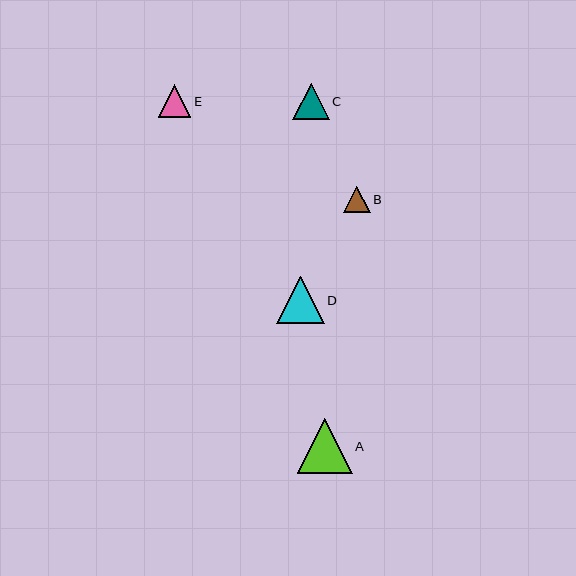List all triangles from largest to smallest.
From largest to smallest: A, D, C, E, B.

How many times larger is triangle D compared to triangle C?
Triangle D is approximately 1.3 times the size of triangle C.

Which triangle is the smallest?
Triangle B is the smallest with a size of approximately 26 pixels.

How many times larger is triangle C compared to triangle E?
Triangle C is approximately 1.1 times the size of triangle E.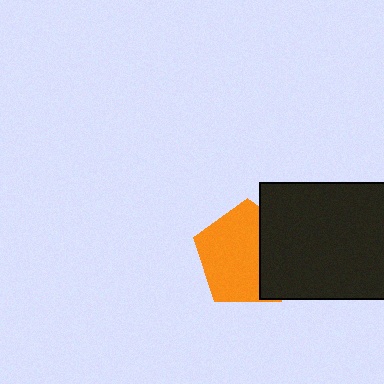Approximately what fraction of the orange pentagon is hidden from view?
Roughly 34% of the orange pentagon is hidden behind the black rectangle.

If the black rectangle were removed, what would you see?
You would see the complete orange pentagon.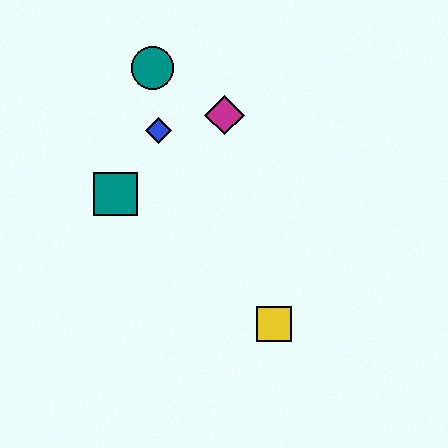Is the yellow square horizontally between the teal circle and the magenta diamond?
No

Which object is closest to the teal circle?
The blue diamond is closest to the teal circle.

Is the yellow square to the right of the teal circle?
Yes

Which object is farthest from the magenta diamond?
The yellow square is farthest from the magenta diamond.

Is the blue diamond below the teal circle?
Yes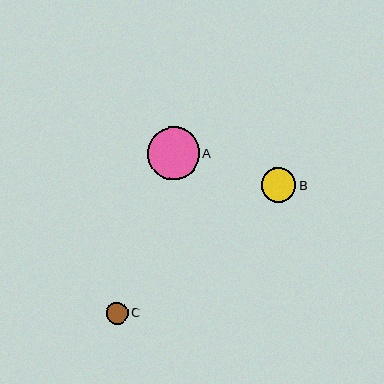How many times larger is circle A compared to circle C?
Circle A is approximately 2.4 times the size of circle C.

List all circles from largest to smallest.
From largest to smallest: A, B, C.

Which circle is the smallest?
Circle C is the smallest with a size of approximately 22 pixels.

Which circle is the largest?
Circle A is the largest with a size of approximately 52 pixels.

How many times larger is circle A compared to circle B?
Circle A is approximately 1.5 times the size of circle B.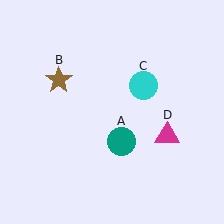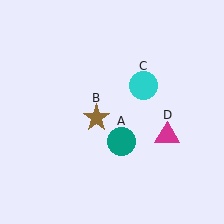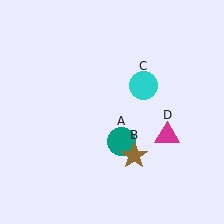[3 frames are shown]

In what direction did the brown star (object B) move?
The brown star (object B) moved down and to the right.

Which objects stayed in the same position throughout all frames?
Teal circle (object A) and cyan circle (object C) and magenta triangle (object D) remained stationary.